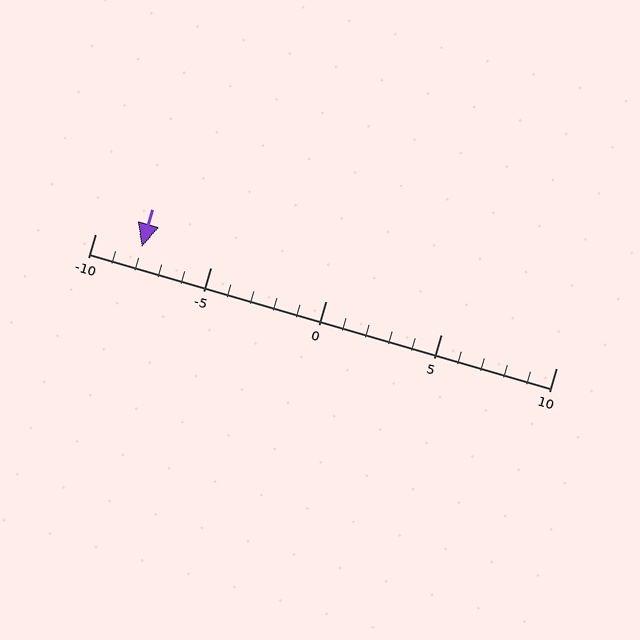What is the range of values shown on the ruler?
The ruler shows values from -10 to 10.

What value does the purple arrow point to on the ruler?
The purple arrow points to approximately -8.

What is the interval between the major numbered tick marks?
The major tick marks are spaced 5 units apart.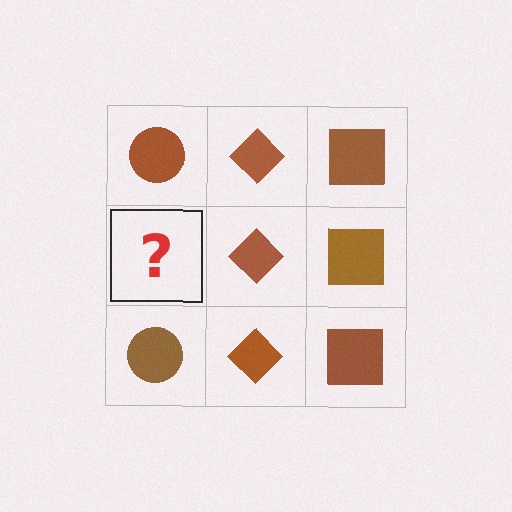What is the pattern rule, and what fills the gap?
The rule is that each column has a consistent shape. The gap should be filled with a brown circle.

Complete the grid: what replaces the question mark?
The question mark should be replaced with a brown circle.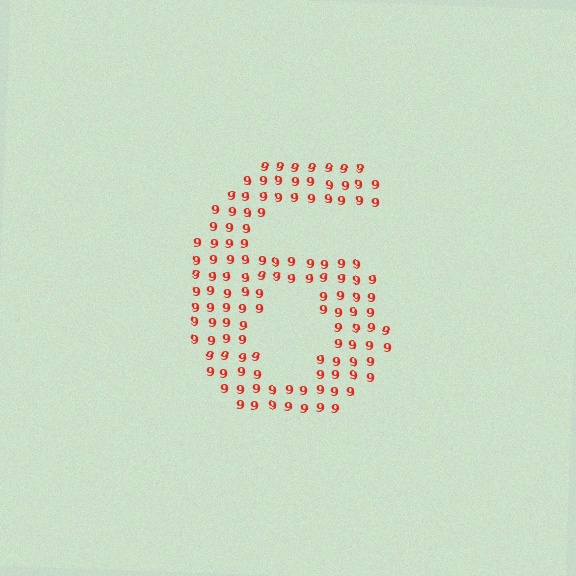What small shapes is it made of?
It is made of small digit 9's.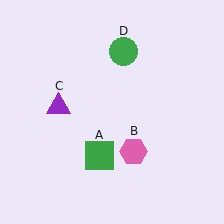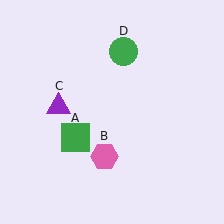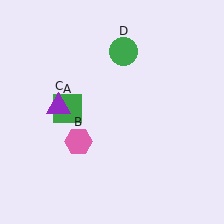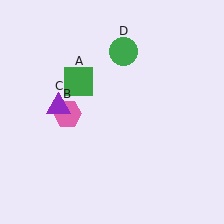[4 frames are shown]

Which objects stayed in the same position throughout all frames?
Purple triangle (object C) and green circle (object D) remained stationary.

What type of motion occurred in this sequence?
The green square (object A), pink hexagon (object B) rotated clockwise around the center of the scene.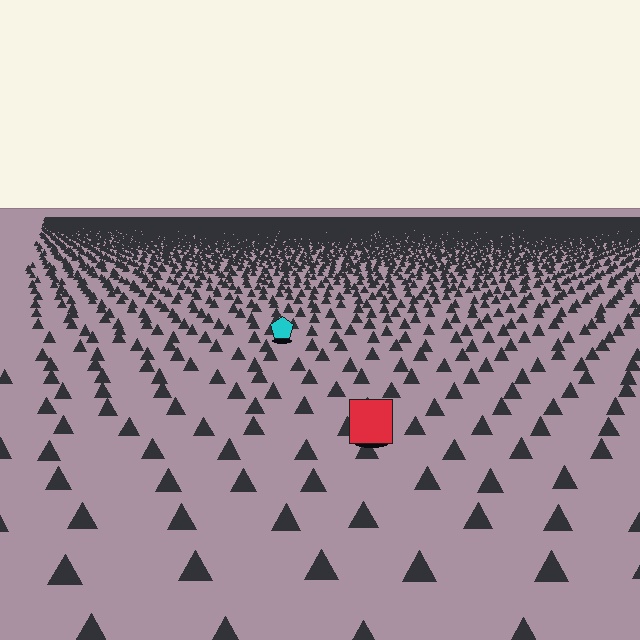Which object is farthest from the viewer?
The cyan pentagon is farthest from the viewer. It appears smaller and the ground texture around it is denser.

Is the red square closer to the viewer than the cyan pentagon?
Yes. The red square is closer — you can tell from the texture gradient: the ground texture is coarser near it.